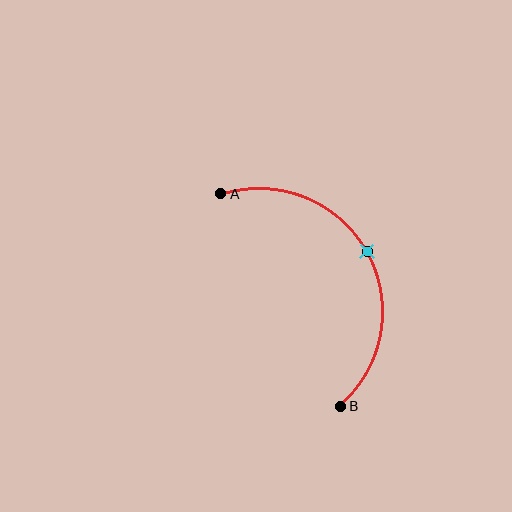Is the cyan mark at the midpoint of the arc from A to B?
Yes. The cyan mark lies on the arc at equal arc-length from both A and B — it is the arc midpoint.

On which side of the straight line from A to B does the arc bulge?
The arc bulges to the right of the straight line connecting A and B.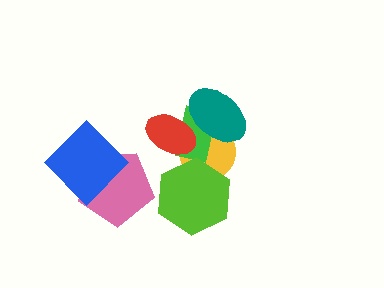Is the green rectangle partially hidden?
Yes, it is partially covered by another shape.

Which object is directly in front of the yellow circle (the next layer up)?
The green rectangle is directly in front of the yellow circle.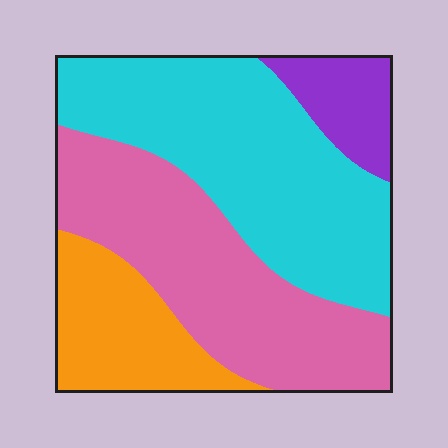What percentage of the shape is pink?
Pink takes up between a third and a half of the shape.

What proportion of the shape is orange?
Orange takes up between a sixth and a third of the shape.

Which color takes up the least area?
Purple, at roughly 10%.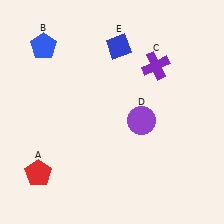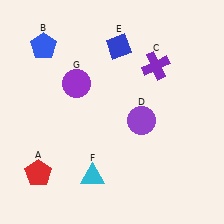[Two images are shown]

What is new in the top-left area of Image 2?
A purple circle (G) was added in the top-left area of Image 2.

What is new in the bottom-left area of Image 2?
A cyan triangle (F) was added in the bottom-left area of Image 2.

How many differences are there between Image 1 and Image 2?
There are 2 differences between the two images.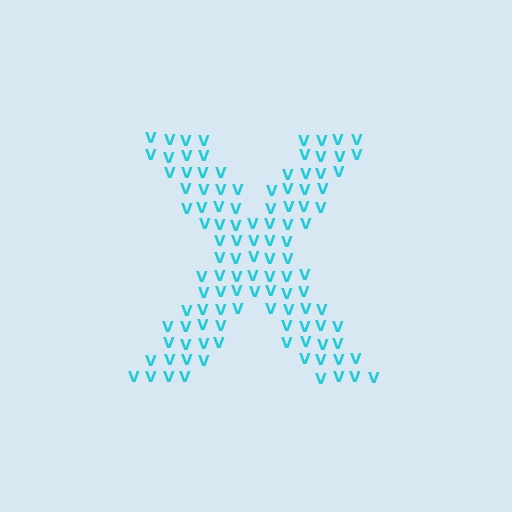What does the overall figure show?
The overall figure shows the letter X.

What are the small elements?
The small elements are letter V's.